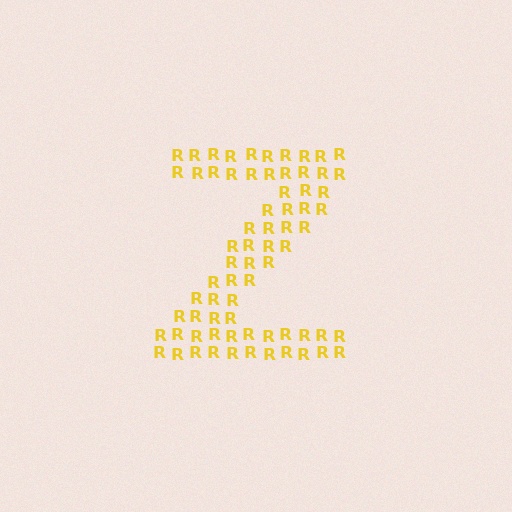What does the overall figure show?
The overall figure shows the letter Z.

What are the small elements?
The small elements are letter R's.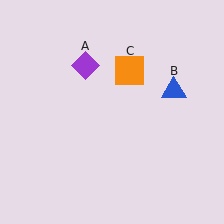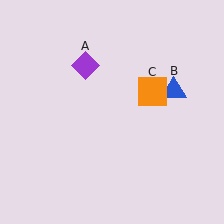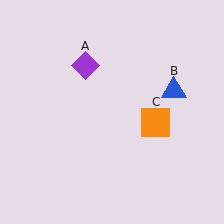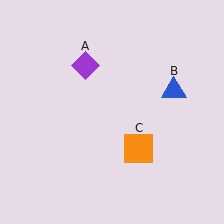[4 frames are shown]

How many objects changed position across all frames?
1 object changed position: orange square (object C).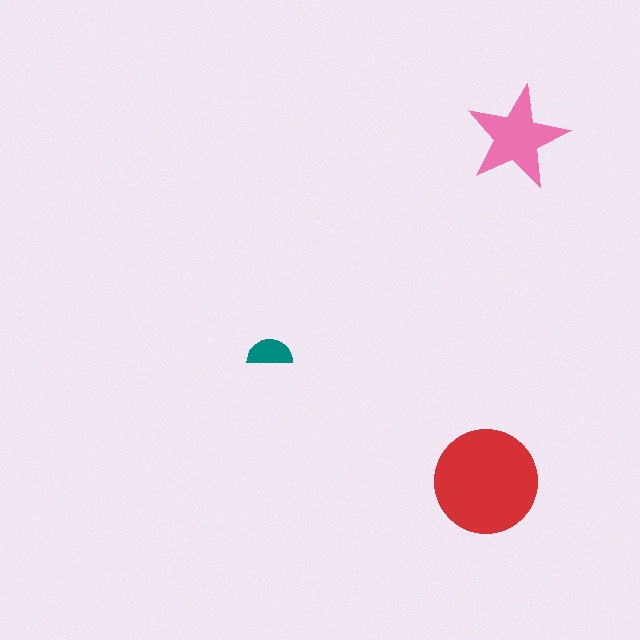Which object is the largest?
The red circle.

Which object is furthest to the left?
The teal semicircle is leftmost.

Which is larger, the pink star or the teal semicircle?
The pink star.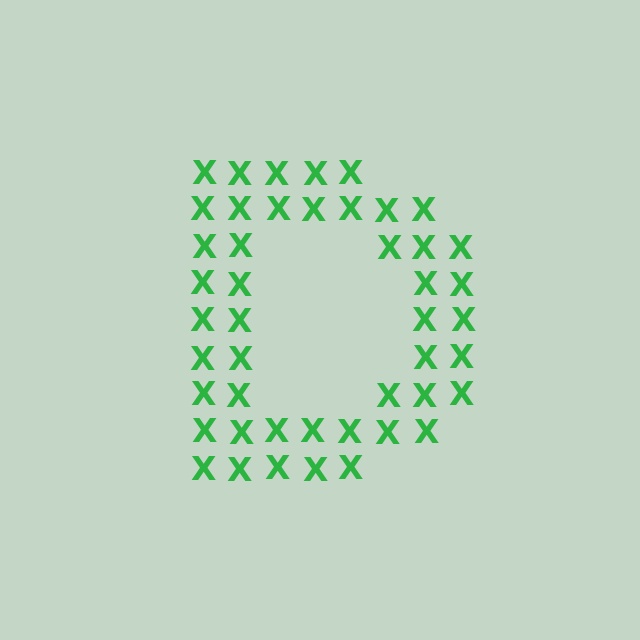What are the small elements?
The small elements are letter X's.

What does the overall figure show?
The overall figure shows the letter D.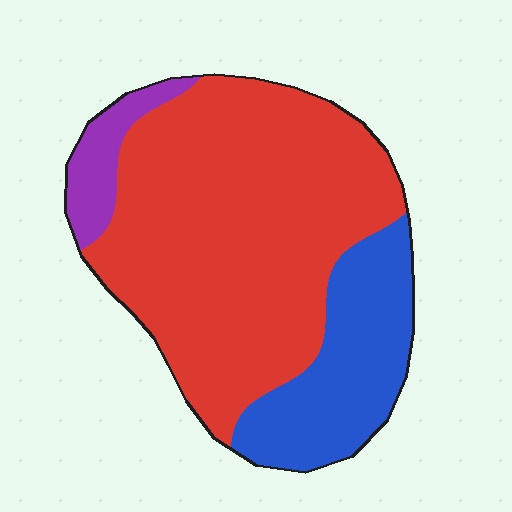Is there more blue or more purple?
Blue.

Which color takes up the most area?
Red, at roughly 70%.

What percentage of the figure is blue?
Blue takes up about one quarter (1/4) of the figure.